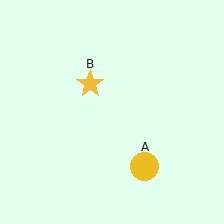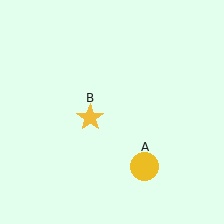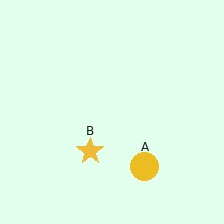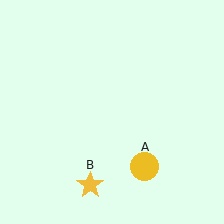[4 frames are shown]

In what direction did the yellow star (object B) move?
The yellow star (object B) moved down.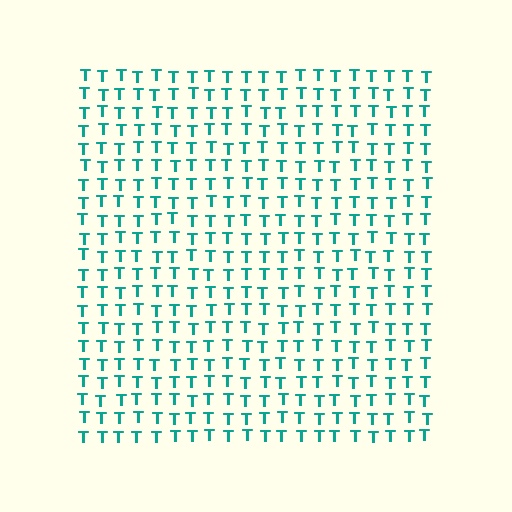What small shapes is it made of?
It is made of small letter T's.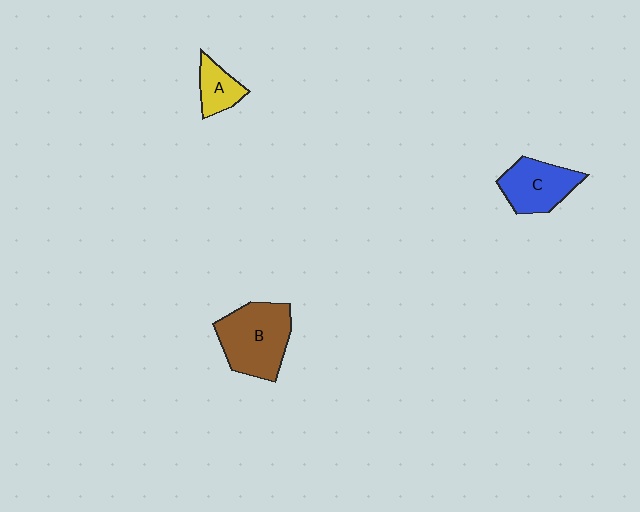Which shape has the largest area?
Shape B (brown).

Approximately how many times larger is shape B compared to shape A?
Approximately 2.4 times.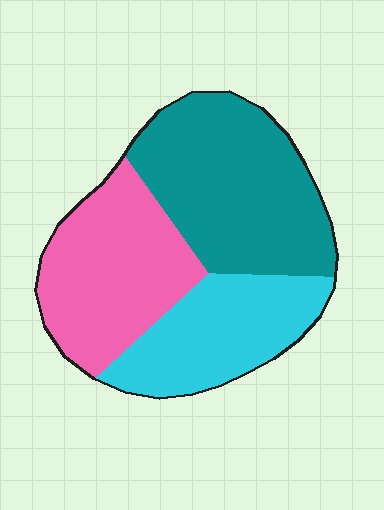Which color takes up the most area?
Teal, at roughly 40%.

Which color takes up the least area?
Cyan, at roughly 25%.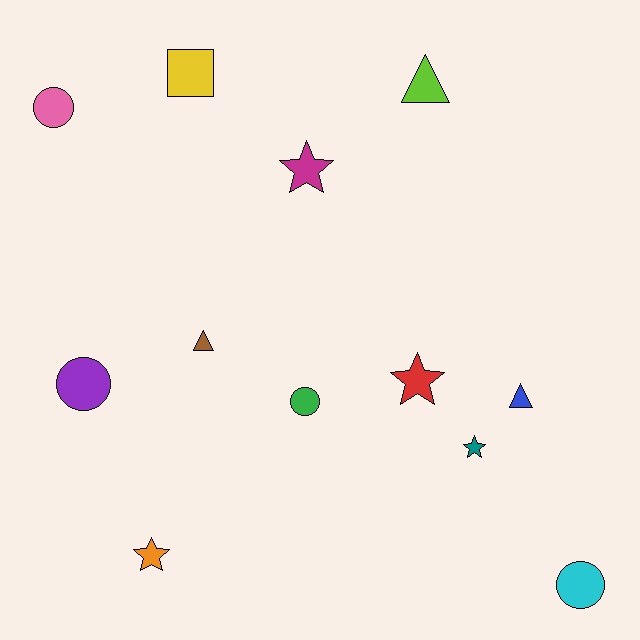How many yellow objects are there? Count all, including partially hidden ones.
There is 1 yellow object.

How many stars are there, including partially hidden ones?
There are 4 stars.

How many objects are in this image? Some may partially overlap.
There are 12 objects.